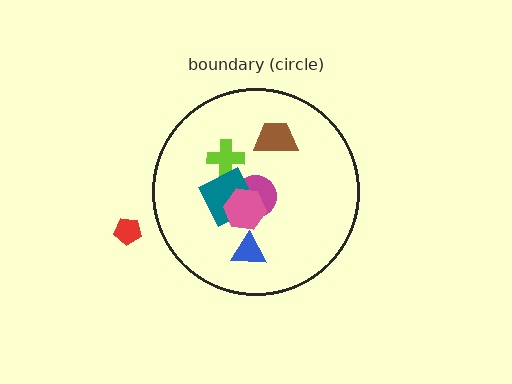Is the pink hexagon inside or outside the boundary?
Inside.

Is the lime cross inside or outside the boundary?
Inside.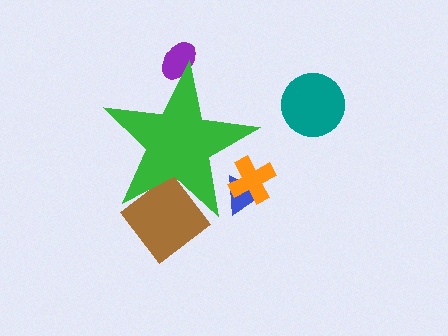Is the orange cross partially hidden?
Yes, the orange cross is partially hidden behind the green star.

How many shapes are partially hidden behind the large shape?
4 shapes are partially hidden.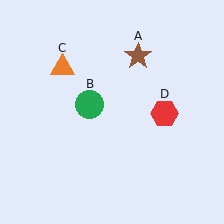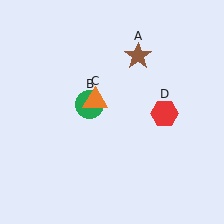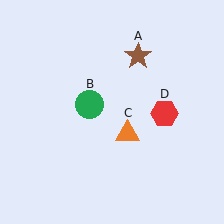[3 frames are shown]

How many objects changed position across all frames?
1 object changed position: orange triangle (object C).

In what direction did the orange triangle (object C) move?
The orange triangle (object C) moved down and to the right.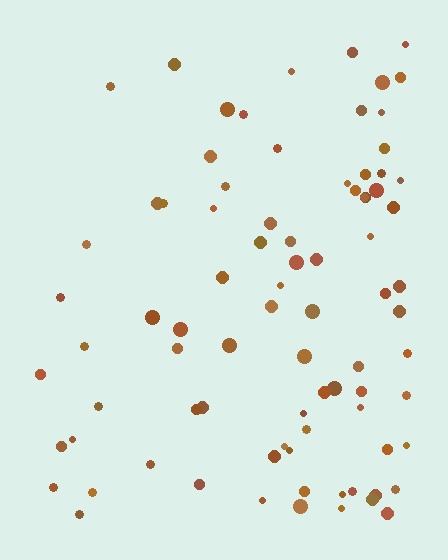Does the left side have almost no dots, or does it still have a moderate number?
Still a moderate number, just noticeably fewer than the right.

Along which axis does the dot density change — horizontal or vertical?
Horizontal.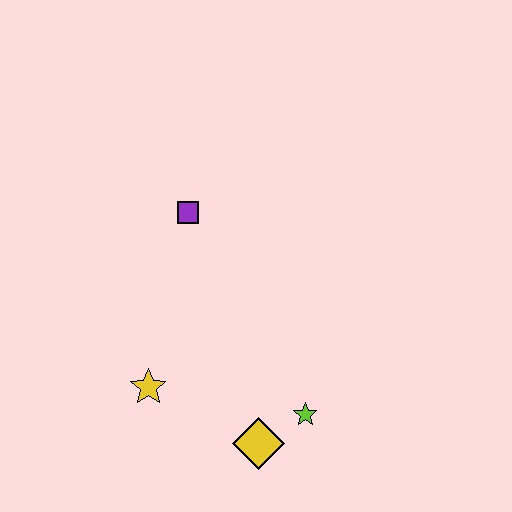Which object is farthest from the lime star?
The purple square is farthest from the lime star.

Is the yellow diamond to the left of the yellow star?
No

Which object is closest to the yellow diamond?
The lime star is closest to the yellow diamond.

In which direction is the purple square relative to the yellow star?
The purple square is above the yellow star.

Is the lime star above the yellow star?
No